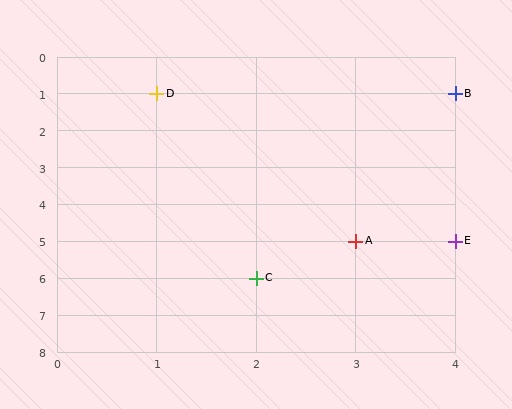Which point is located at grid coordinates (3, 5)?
Point A is at (3, 5).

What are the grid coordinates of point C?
Point C is at grid coordinates (2, 6).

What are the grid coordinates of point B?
Point B is at grid coordinates (4, 1).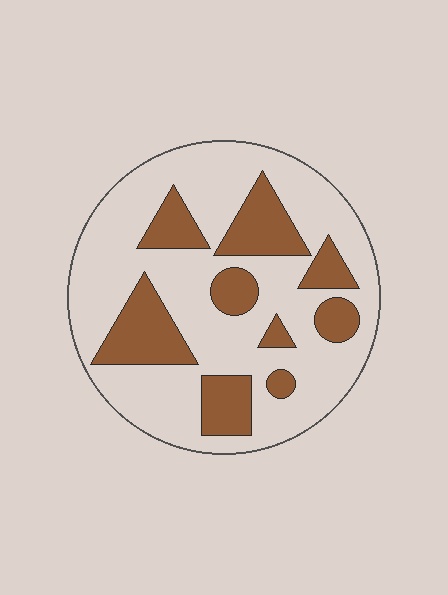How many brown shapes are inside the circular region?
9.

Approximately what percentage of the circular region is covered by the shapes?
Approximately 30%.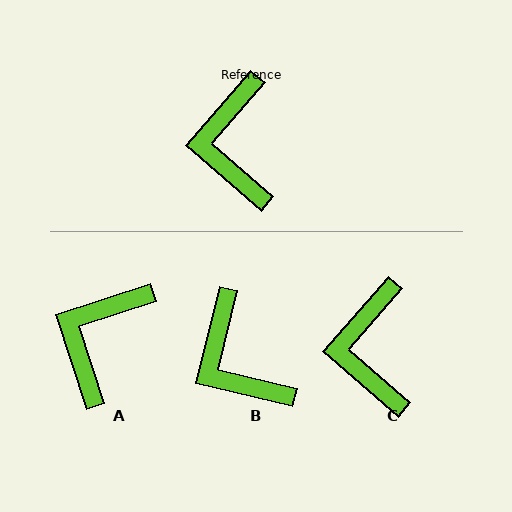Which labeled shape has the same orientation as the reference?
C.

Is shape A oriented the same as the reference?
No, it is off by about 31 degrees.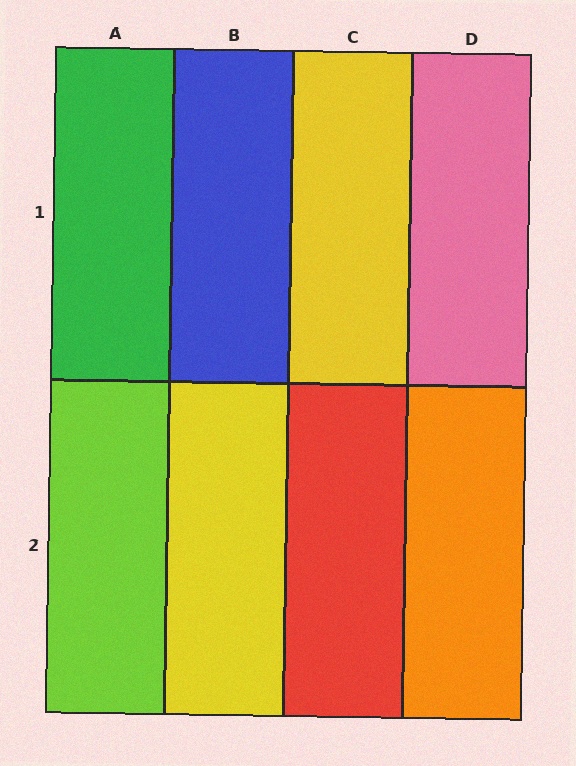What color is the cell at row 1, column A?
Green.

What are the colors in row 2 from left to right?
Lime, yellow, red, orange.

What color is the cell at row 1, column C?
Yellow.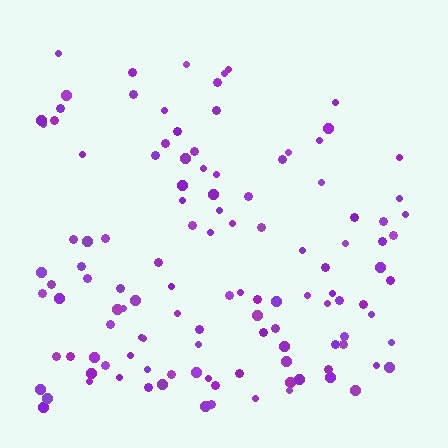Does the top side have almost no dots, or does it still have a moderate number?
Still a moderate number, just noticeably fewer than the bottom.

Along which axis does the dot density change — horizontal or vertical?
Vertical.